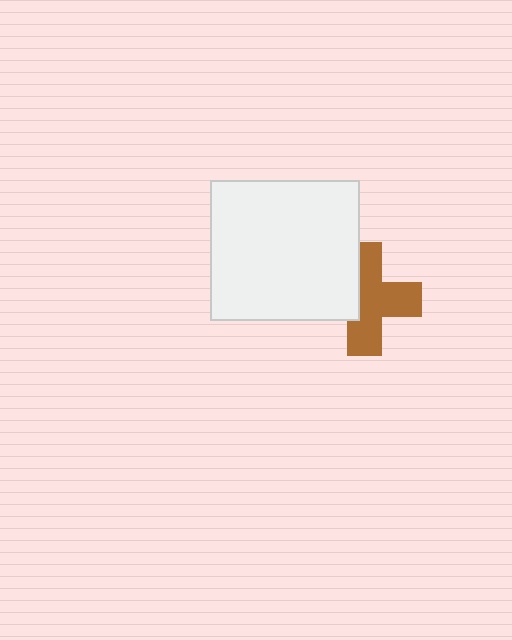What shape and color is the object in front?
The object in front is a white rectangle.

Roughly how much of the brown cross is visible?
About half of it is visible (roughly 64%).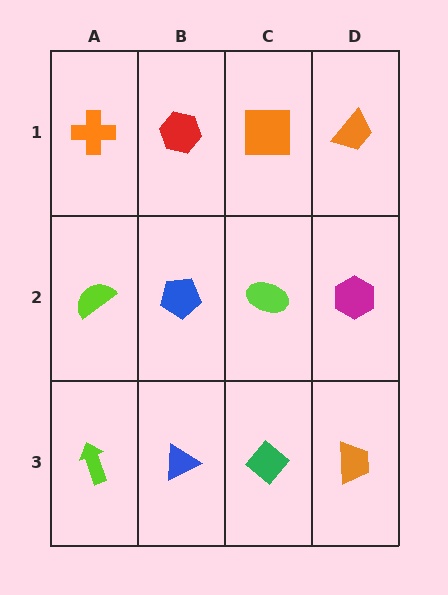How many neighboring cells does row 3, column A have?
2.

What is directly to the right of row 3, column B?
A green diamond.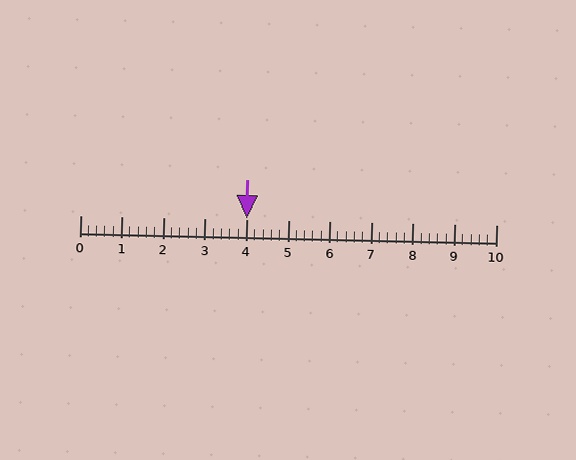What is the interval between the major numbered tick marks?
The major tick marks are spaced 1 units apart.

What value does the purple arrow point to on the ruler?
The purple arrow points to approximately 4.0.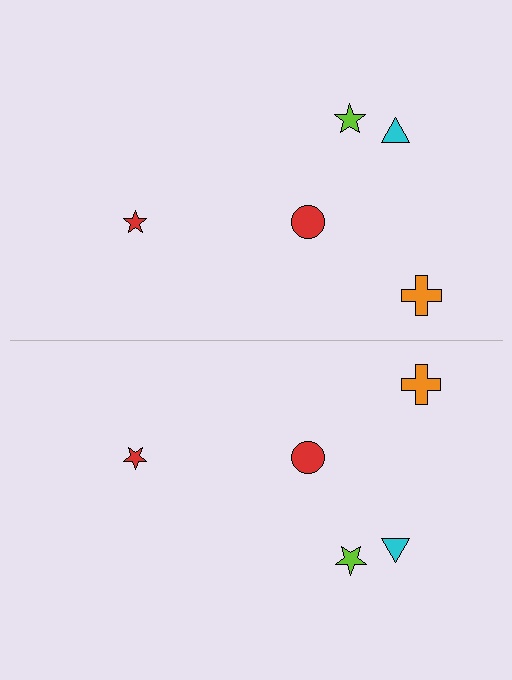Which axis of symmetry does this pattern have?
The pattern has a horizontal axis of symmetry running through the center of the image.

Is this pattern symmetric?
Yes, this pattern has bilateral (reflection) symmetry.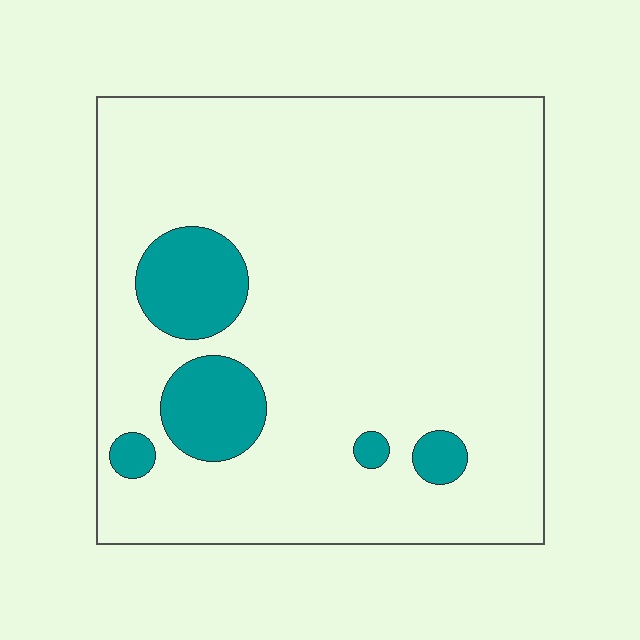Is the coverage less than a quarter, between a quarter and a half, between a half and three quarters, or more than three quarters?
Less than a quarter.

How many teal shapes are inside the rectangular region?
5.